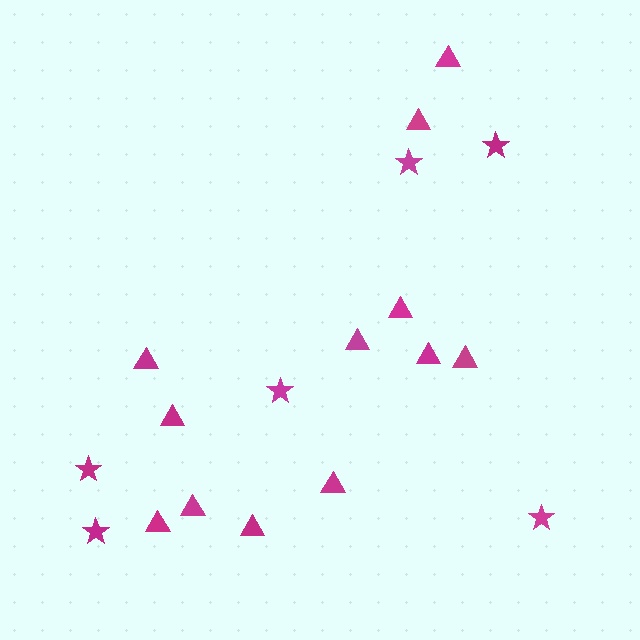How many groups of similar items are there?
There are 2 groups: one group of triangles (12) and one group of stars (6).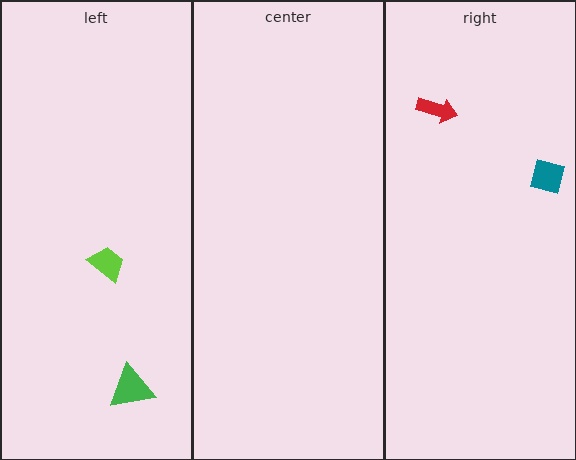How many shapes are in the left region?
2.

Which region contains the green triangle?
The left region.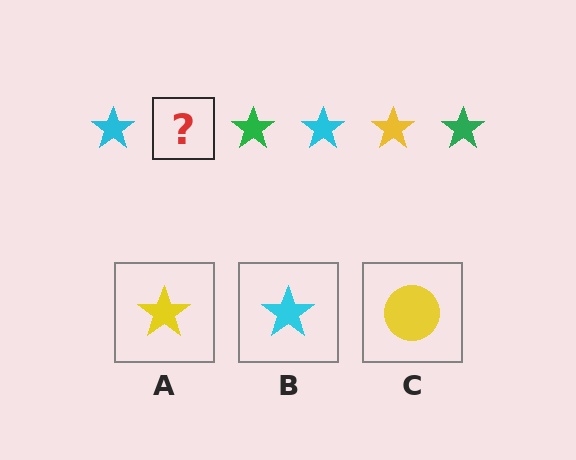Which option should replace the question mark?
Option A.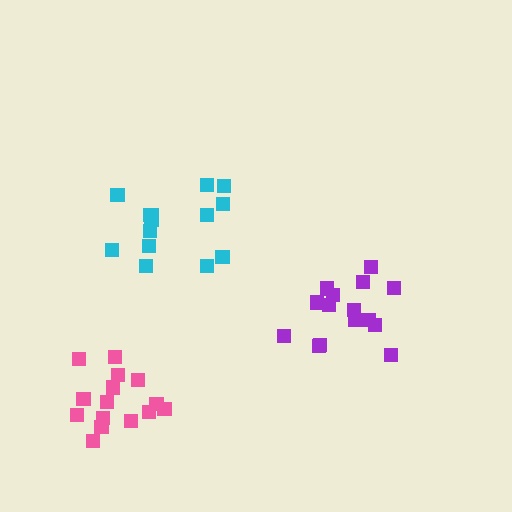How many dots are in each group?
Group 1: 15 dots, Group 2: 14 dots, Group 3: 15 dots (44 total).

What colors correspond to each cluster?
The clusters are colored: purple, cyan, pink.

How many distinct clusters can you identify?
There are 3 distinct clusters.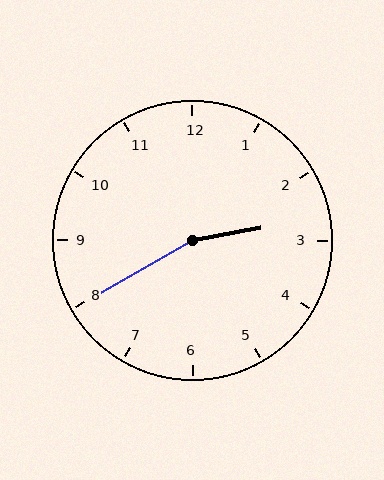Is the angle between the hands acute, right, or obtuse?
It is obtuse.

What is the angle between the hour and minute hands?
Approximately 160 degrees.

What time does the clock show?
2:40.